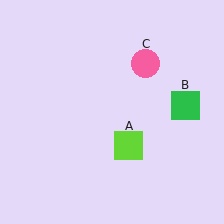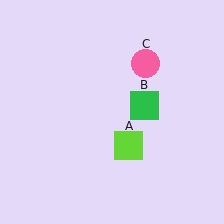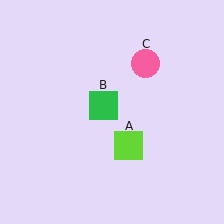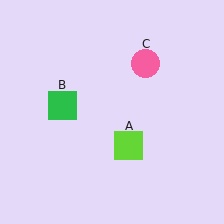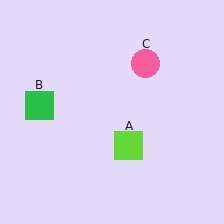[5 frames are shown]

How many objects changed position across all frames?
1 object changed position: green square (object B).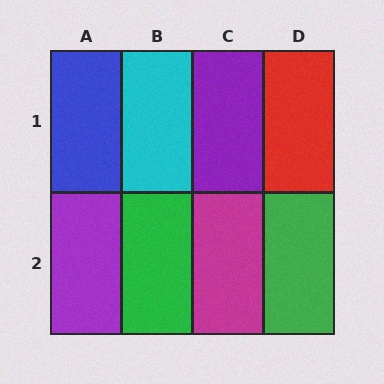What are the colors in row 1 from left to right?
Blue, cyan, purple, red.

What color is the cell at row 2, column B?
Green.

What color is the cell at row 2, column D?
Green.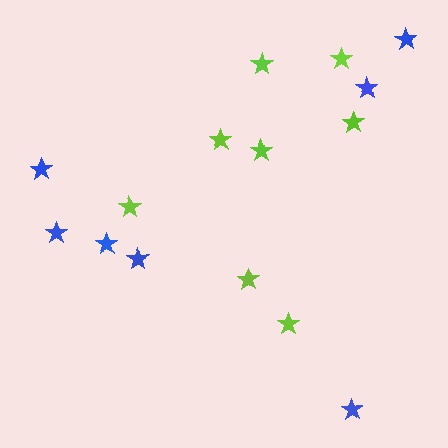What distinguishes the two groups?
There are 2 groups: one group of lime stars (8) and one group of blue stars (7).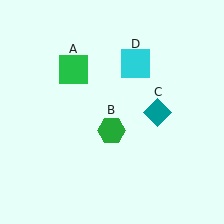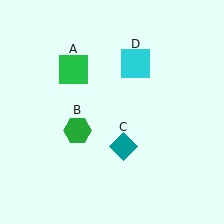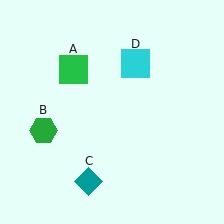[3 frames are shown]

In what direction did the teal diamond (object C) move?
The teal diamond (object C) moved down and to the left.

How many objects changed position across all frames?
2 objects changed position: green hexagon (object B), teal diamond (object C).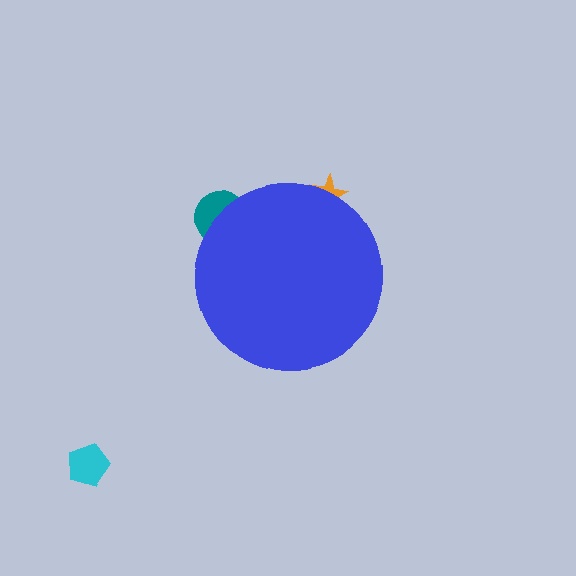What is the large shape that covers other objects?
A blue circle.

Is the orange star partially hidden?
Yes, the orange star is partially hidden behind the blue circle.